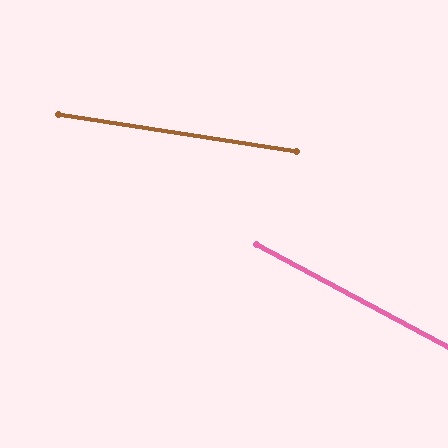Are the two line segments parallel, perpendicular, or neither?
Neither parallel nor perpendicular — they differ by about 19°.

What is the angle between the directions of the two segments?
Approximately 19 degrees.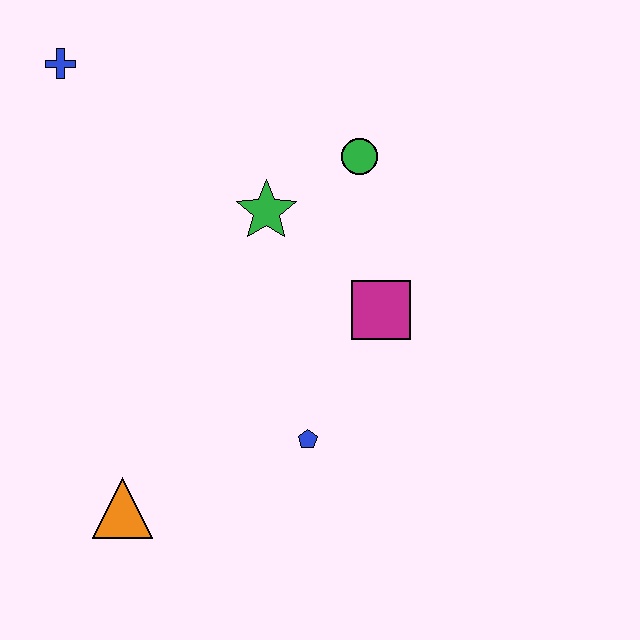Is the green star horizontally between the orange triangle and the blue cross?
No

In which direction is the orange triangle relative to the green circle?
The orange triangle is below the green circle.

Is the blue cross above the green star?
Yes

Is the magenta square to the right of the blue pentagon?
Yes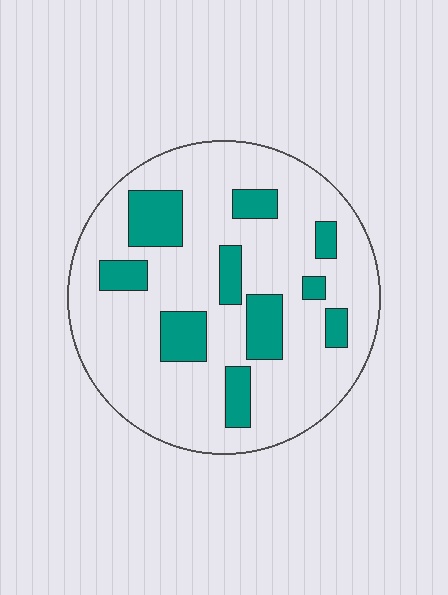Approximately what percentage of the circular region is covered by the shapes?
Approximately 20%.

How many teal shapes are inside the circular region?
10.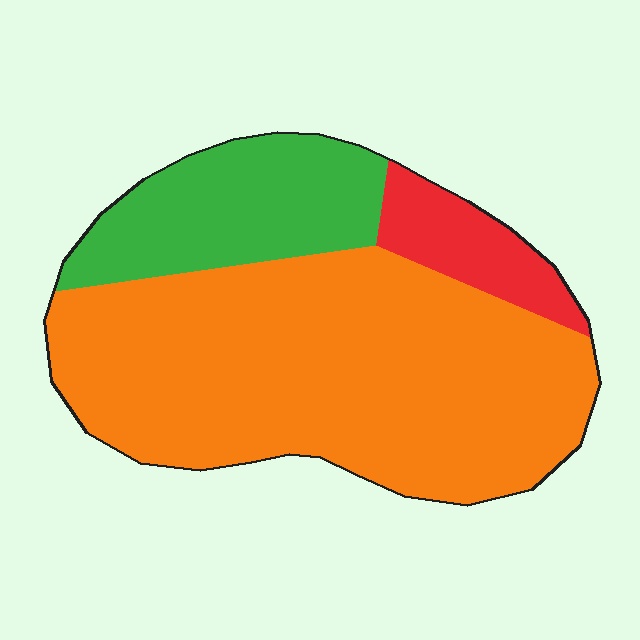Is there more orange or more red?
Orange.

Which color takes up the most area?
Orange, at roughly 70%.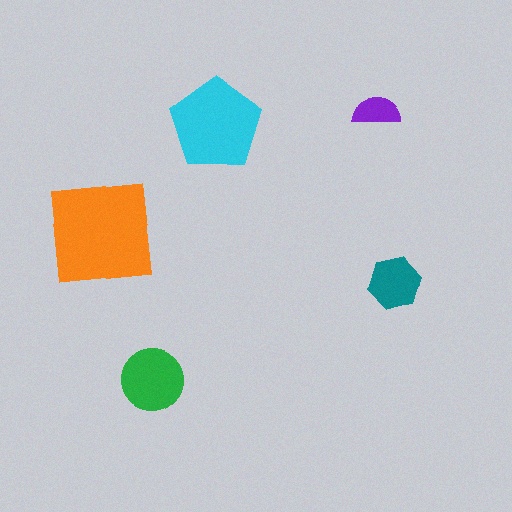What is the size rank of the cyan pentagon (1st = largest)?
2nd.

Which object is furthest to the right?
The teal hexagon is rightmost.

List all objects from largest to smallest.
The orange square, the cyan pentagon, the green circle, the teal hexagon, the purple semicircle.